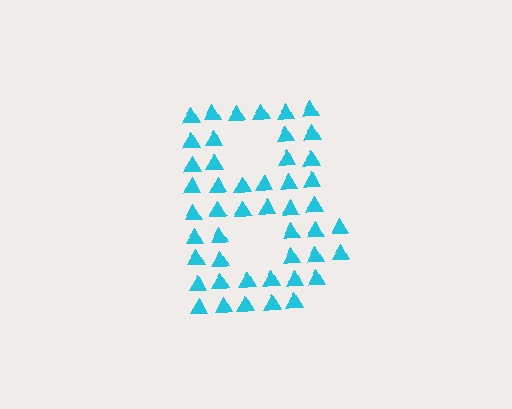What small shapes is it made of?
It is made of small triangles.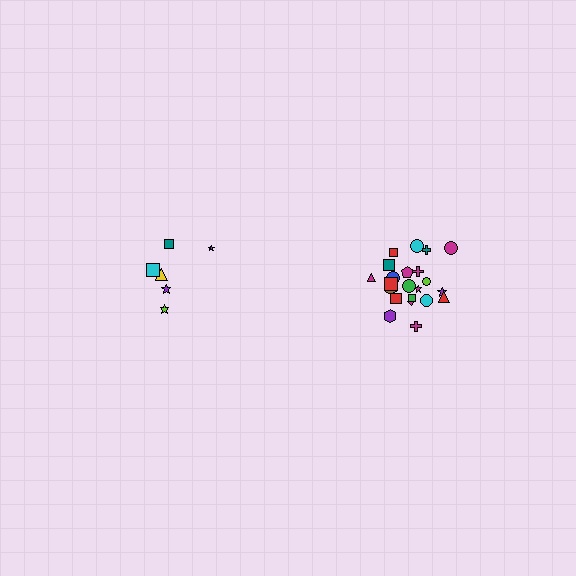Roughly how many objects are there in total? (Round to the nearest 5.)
Roughly 30 objects in total.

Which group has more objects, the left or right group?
The right group.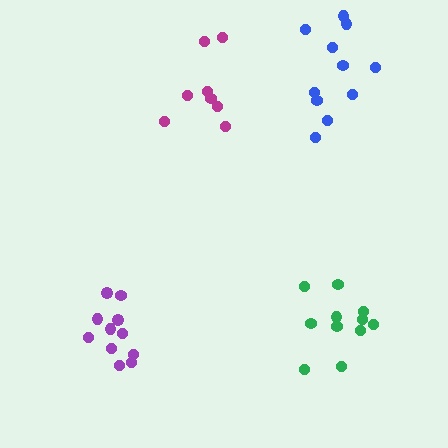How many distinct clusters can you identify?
There are 4 distinct clusters.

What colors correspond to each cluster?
The clusters are colored: blue, green, purple, magenta.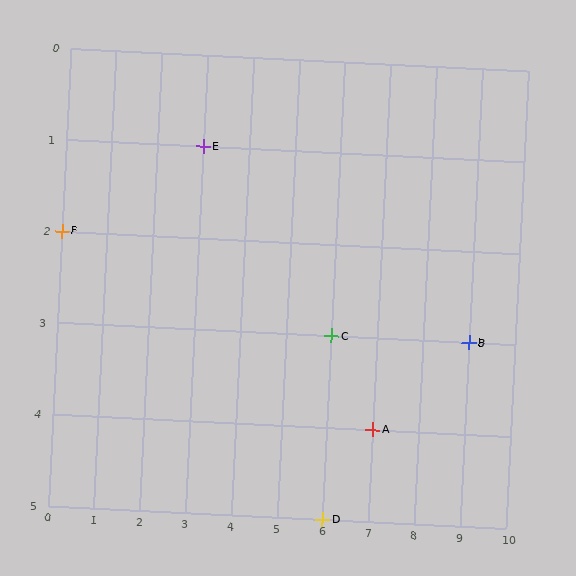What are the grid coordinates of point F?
Point F is at grid coordinates (0, 2).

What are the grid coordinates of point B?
Point B is at grid coordinates (9, 3).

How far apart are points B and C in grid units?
Points B and C are 3 columns apart.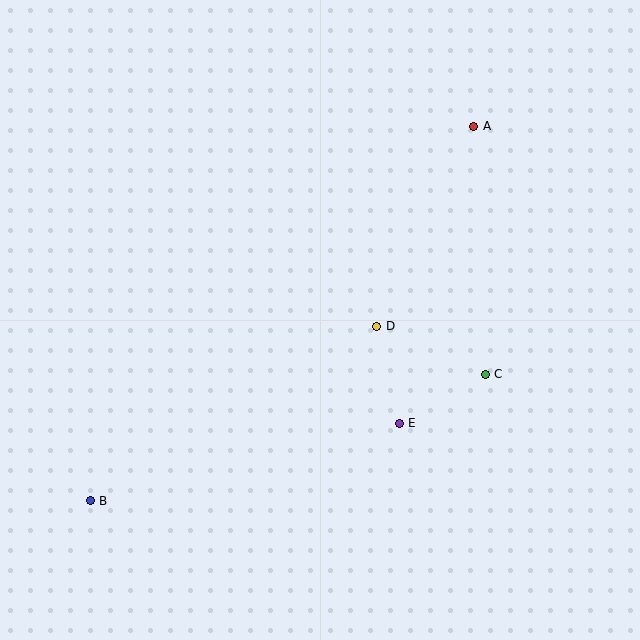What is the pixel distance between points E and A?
The distance between E and A is 306 pixels.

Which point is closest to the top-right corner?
Point A is closest to the top-right corner.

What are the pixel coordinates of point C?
Point C is at (485, 374).